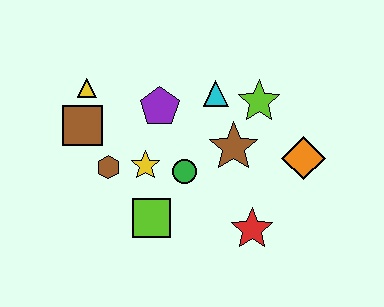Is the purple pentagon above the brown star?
Yes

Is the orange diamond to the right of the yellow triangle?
Yes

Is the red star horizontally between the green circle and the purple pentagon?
No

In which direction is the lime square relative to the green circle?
The lime square is below the green circle.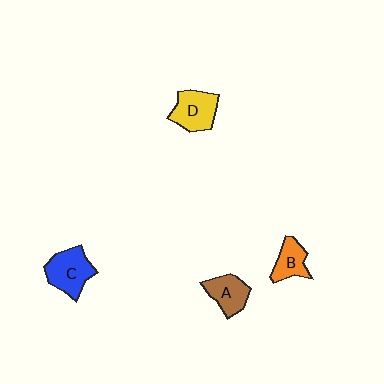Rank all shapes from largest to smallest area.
From largest to smallest: C (blue), D (yellow), A (brown), B (orange).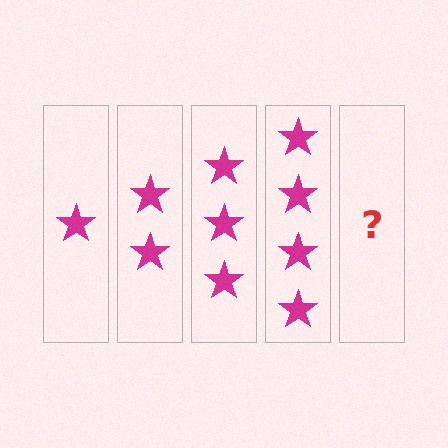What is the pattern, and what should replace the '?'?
The pattern is that each step adds one more star. The '?' should be 5 stars.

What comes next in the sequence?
The next element should be 5 stars.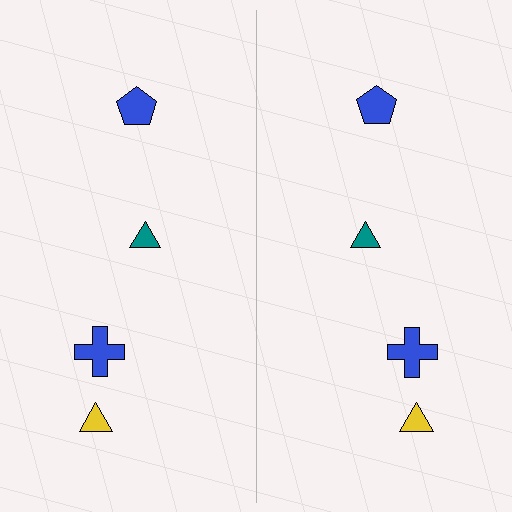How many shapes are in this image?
There are 8 shapes in this image.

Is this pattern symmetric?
Yes, this pattern has bilateral (reflection) symmetry.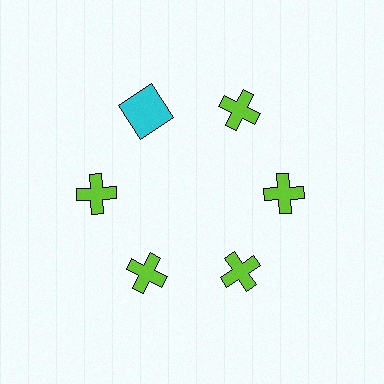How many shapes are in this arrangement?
There are 6 shapes arranged in a ring pattern.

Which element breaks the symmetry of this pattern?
The cyan square at roughly the 11 o'clock position breaks the symmetry. All other shapes are lime crosses.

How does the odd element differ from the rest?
It differs in both color (cyan instead of lime) and shape (square instead of cross).